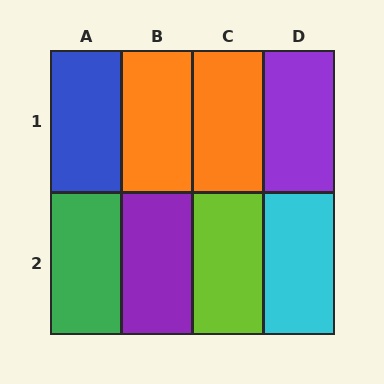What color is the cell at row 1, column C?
Orange.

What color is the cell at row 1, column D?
Purple.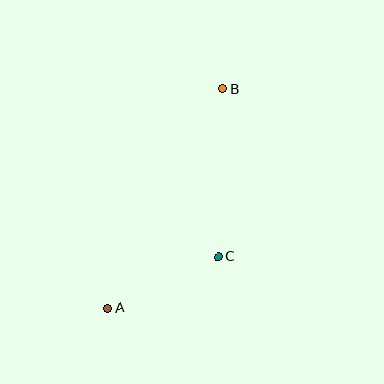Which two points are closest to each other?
Points A and C are closest to each other.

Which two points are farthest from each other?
Points A and B are farthest from each other.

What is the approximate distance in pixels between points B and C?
The distance between B and C is approximately 168 pixels.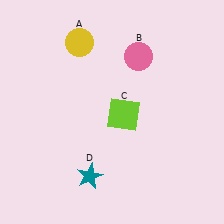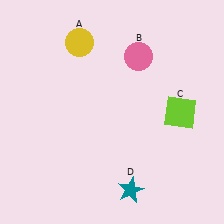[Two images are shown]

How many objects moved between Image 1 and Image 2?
2 objects moved between the two images.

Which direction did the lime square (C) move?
The lime square (C) moved right.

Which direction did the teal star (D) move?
The teal star (D) moved right.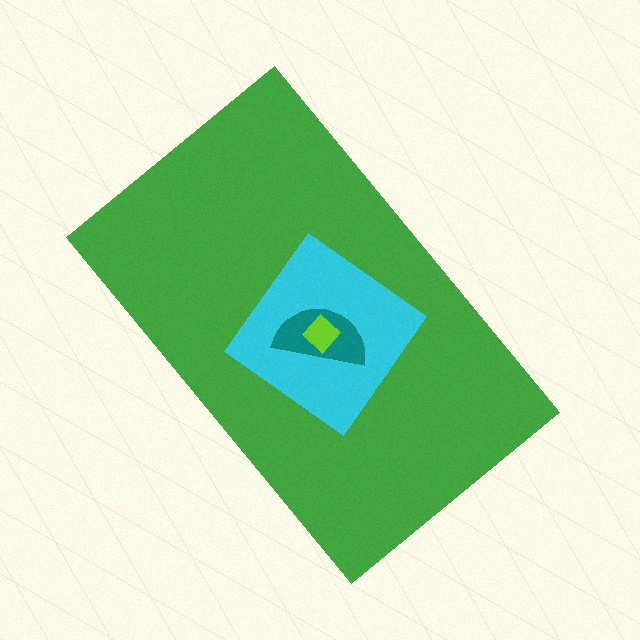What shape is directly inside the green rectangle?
The cyan diamond.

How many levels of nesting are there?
4.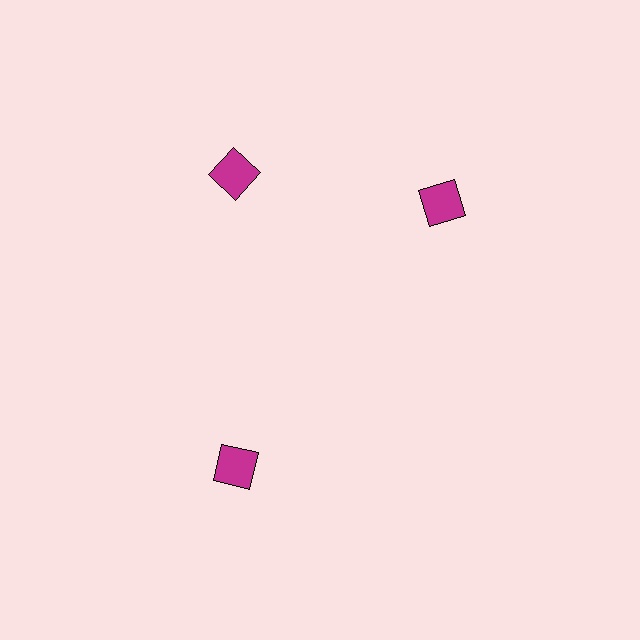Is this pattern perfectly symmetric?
No. The 3 magenta squares are arranged in a ring, but one element near the 3 o'clock position is rotated out of alignment along the ring, breaking the 3-fold rotational symmetry.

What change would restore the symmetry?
The symmetry would be restored by rotating it back into even spacing with its neighbors so that all 3 squares sit at equal angles and equal distance from the center.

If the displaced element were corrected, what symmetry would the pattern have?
It would have 3-fold rotational symmetry — the pattern would map onto itself every 120 degrees.